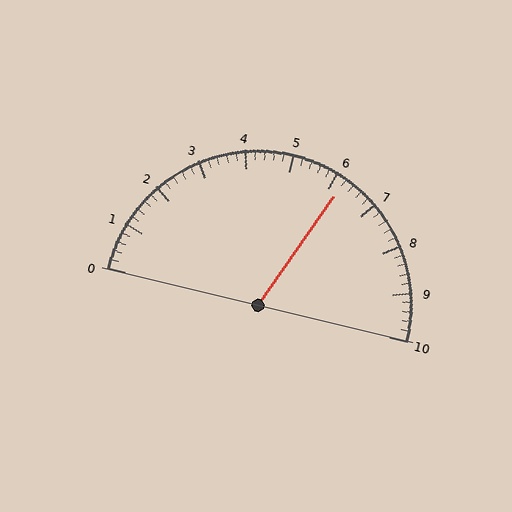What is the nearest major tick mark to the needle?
The nearest major tick mark is 6.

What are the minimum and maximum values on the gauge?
The gauge ranges from 0 to 10.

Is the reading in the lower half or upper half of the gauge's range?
The reading is in the upper half of the range (0 to 10).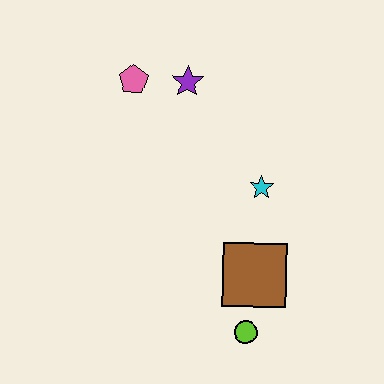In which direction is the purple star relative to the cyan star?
The purple star is above the cyan star.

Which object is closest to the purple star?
The pink pentagon is closest to the purple star.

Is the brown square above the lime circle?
Yes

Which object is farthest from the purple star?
The lime circle is farthest from the purple star.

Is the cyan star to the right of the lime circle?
Yes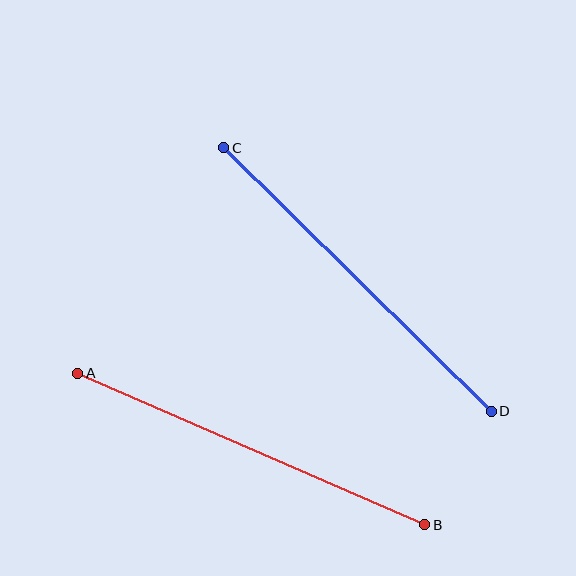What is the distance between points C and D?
The distance is approximately 375 pixels.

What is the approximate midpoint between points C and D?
The midpoint is at approximately (357, 280) pixels.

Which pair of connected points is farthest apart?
Points A and B are farthest apart.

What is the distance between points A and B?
The distance is approximately 378 pixels.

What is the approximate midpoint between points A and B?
The midpoint is at approximately (251, 449) pixels.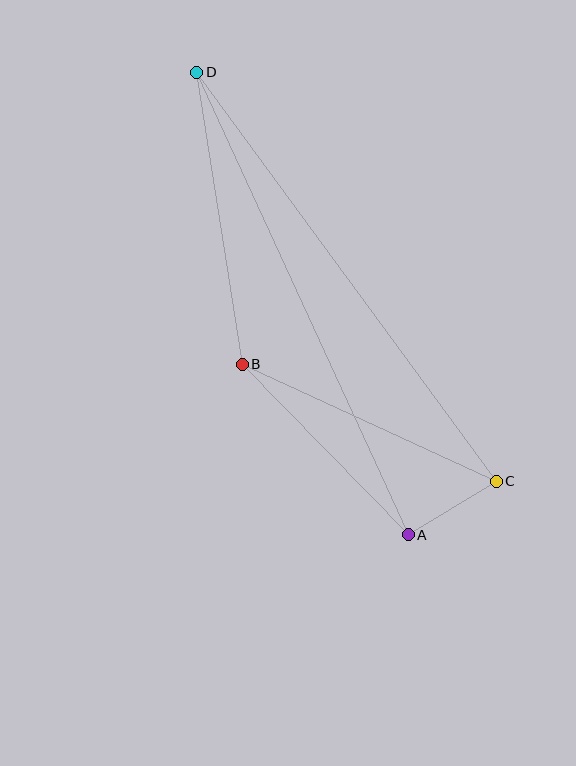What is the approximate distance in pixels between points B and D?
The distance between B and D is approximately 296 pixels.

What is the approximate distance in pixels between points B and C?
The distance between B and C is approximately 280 pixels.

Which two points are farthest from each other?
Points A and D are farthest from each other.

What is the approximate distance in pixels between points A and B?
The distance between A and B is approximately 238 pixels.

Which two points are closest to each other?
Points A and C are closest to each other.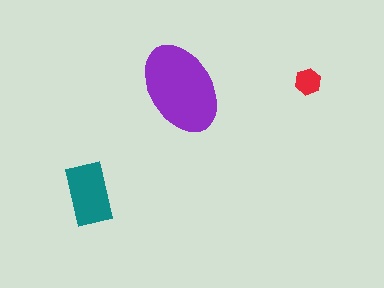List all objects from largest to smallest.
The purple ellipse, the teal rectangle, the red hexagon.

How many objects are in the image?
There are 3 objects in the image.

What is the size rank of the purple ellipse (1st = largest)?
1st.